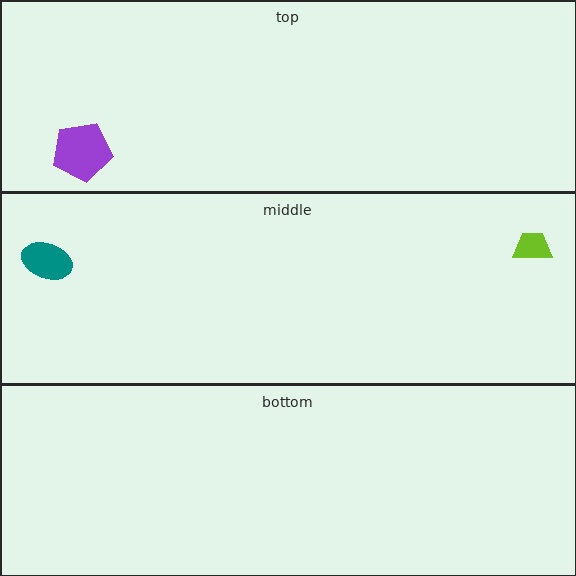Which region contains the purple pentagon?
The top region.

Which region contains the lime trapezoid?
The middle region.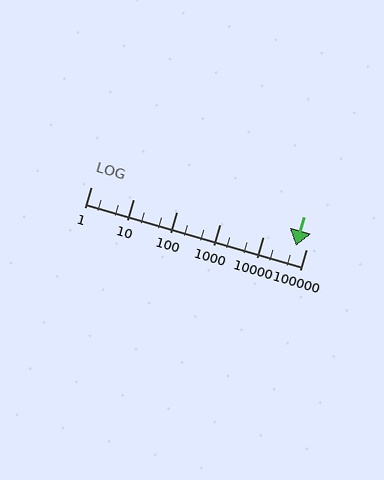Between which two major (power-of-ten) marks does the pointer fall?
The pointer is between 10000 and 100000.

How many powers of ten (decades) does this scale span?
The scale spans 5 decades, from 1 to 100000.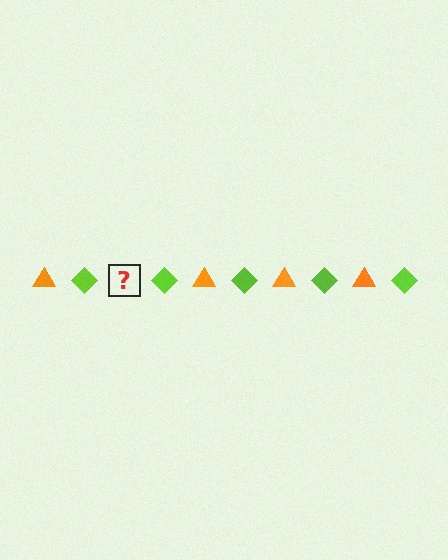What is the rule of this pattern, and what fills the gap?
The rule is that the pattern alternates between orange triangle and lime diamond. The gap should be filled with an orange triangle.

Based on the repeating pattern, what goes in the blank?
The blank should be an orange triangle.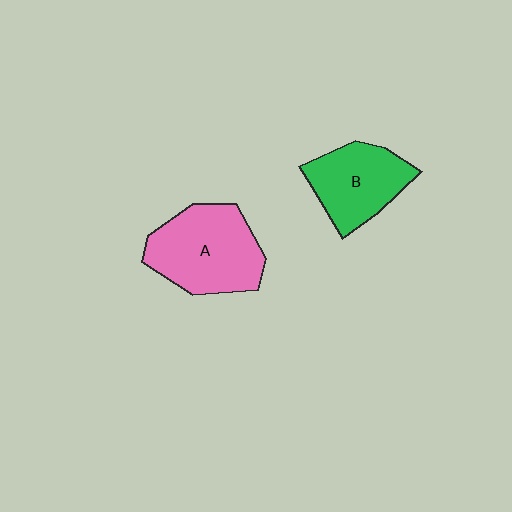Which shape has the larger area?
Shape A (pink).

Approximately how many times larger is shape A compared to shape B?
Approximately 1.3 times.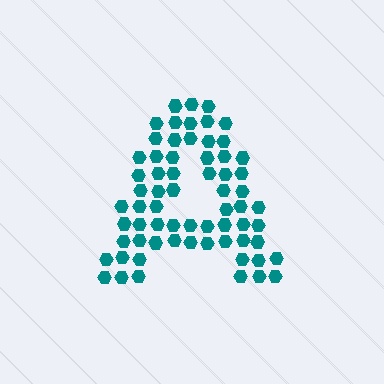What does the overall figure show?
The overall figure shows the letter A.